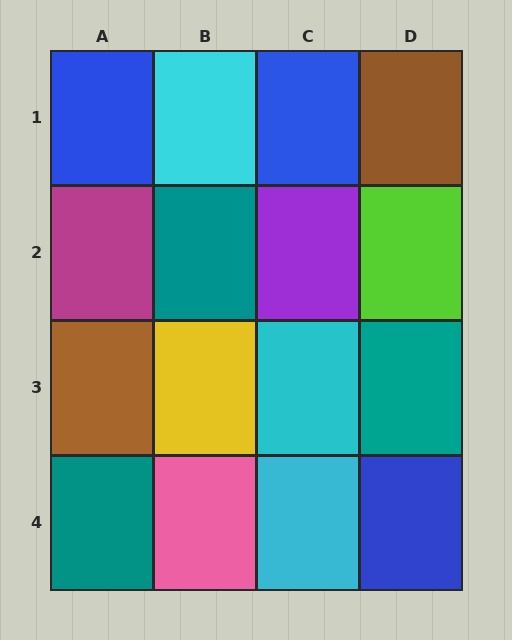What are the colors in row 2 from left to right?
Magenta, teal, purple, lime.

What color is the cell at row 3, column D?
Teal.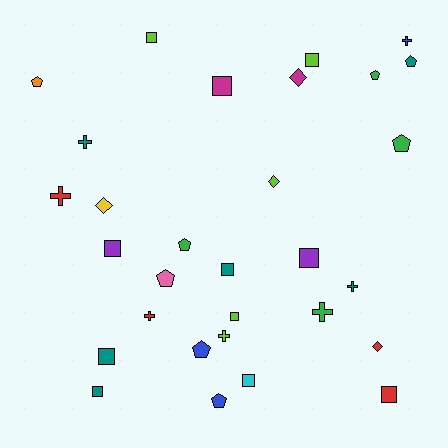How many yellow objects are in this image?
There is 1 yellow object.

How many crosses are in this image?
There are 7 crosses.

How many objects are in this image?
There are 30 objects.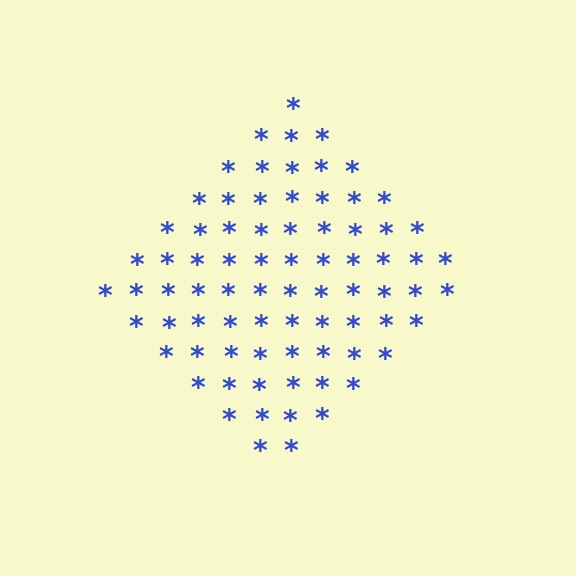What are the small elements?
The small elements are asterisks.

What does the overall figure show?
The overall figure shows a diamond.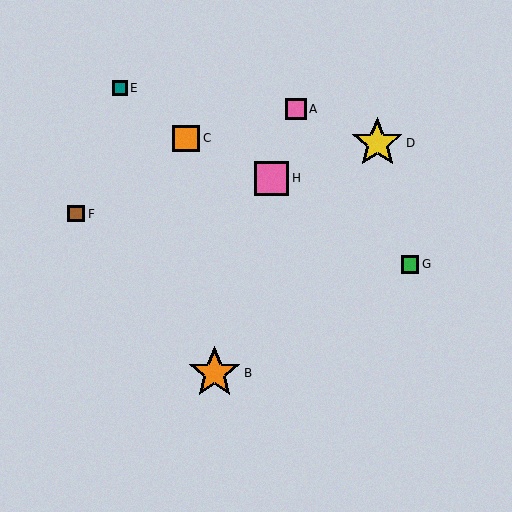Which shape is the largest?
The orange star (labeled B) is the largest.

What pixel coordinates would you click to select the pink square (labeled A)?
Click at (296, 109) to select the pink square A.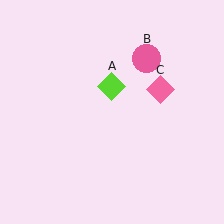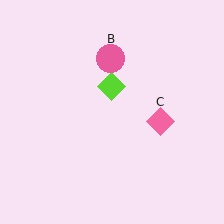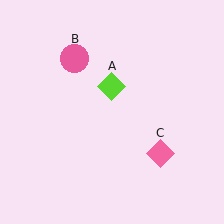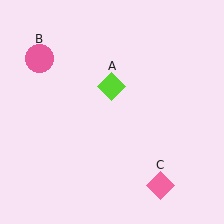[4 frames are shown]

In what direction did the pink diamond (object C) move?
The pink diamond (object C) moved down.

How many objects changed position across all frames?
2 objects changed position: pink circle (object B), pink diamond (object C).